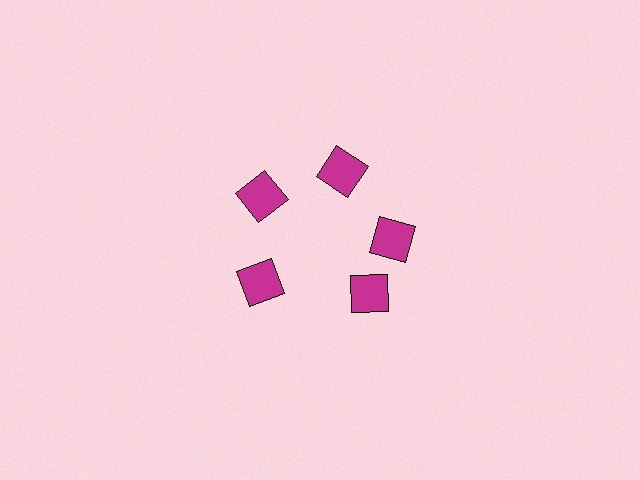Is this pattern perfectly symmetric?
No. The 5 magenta squares are arranged in a ring, but one element near the 5 o'clock position is rotated out of alignment along the ring, breaking the 5-fold rotational symmetry.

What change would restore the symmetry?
The symmetry would be restored by rotating it back into even spacing with its neighbors so that all 5 squares sit at equal angles and equal distance from the center.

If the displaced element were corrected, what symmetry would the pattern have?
It would have 5-fold rotational symmetry — the pattern would map onto itself every 72 degrees.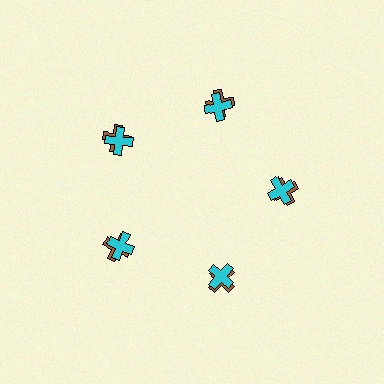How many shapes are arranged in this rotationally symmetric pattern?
There are 10 shapes, arranged in 5 groups of 2.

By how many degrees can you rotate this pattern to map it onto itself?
The pattern maps onto itself every 72 degrees of rotation.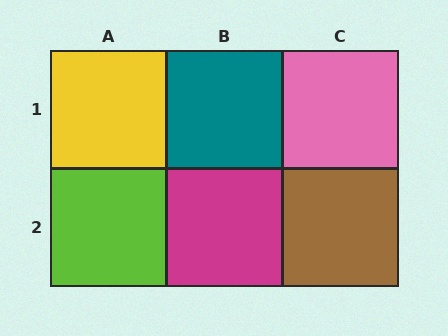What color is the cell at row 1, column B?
Teal.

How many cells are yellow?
1 cell is yellow.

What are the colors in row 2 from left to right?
Lime, magenta, brown.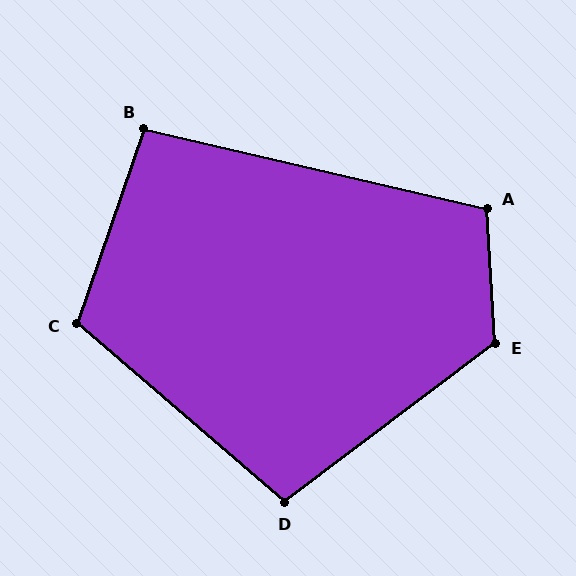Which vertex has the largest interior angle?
E, at approximately 124 degrees.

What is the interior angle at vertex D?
Approximately 102 degrees (obtuse).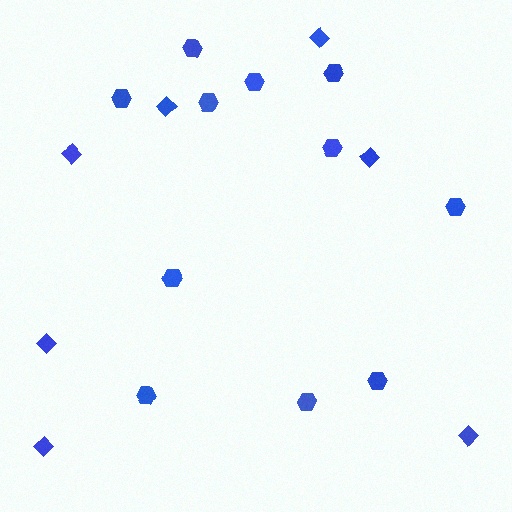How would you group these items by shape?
There are 2 groups: one group of diamonds (7) and one group of hexagons (11).